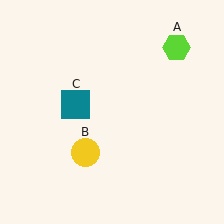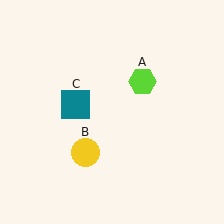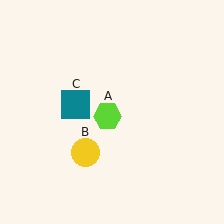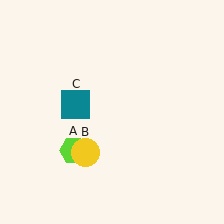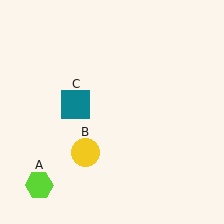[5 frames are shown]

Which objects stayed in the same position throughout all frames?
Yellow circle (object B) and teal square (object C) remained stationary.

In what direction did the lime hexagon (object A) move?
The lime hexagon (object A) moved down and to the left.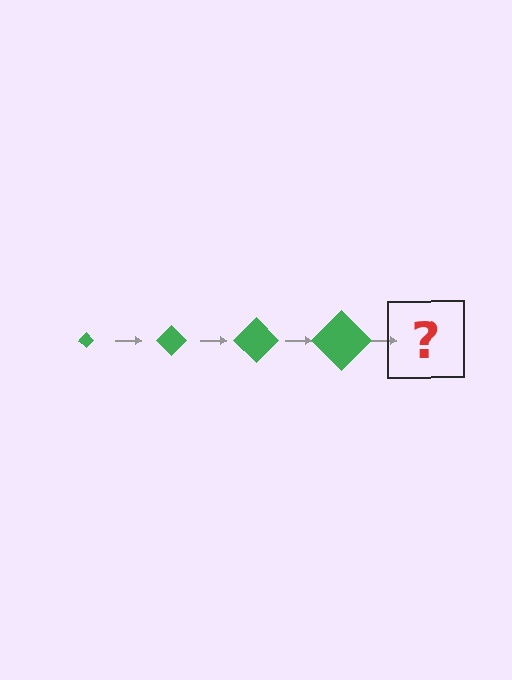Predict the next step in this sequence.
The next step is a green diamond, larger than the previous one.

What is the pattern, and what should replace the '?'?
The pattern is that the diamond gets progressively larger each step. The '?' should be a green diamond, larger than the previous one.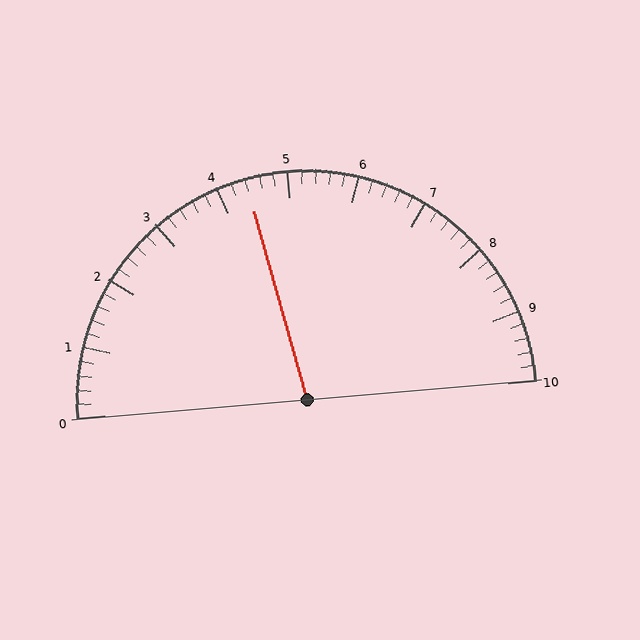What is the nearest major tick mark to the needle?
The nearest major tick mark is 4.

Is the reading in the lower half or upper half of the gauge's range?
The reading is in the lower half of the range (0 to 10).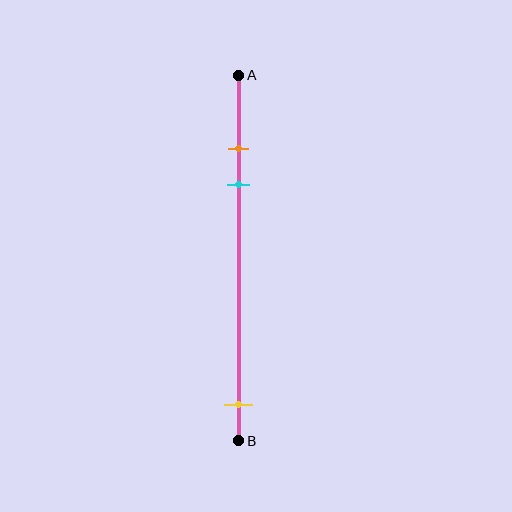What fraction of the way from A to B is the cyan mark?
The cyan mark is approximately 30% (0.3) of the way from A to B.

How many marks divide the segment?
There are 3 marks dividing the segment.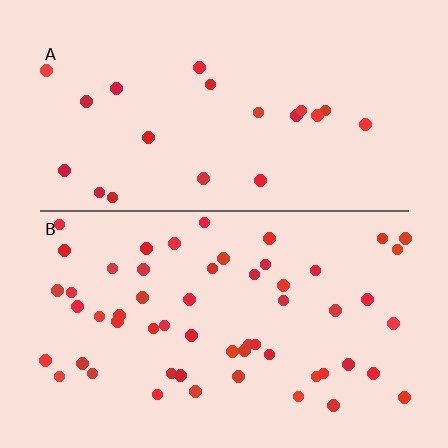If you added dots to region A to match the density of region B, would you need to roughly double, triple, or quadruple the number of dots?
Approximately triple.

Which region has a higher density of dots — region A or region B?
B (the bottom).